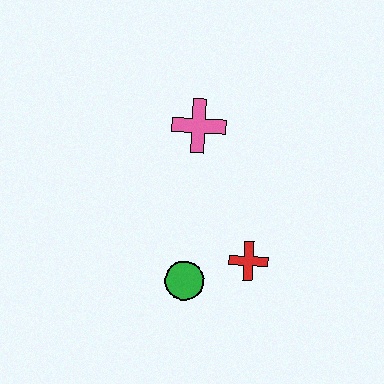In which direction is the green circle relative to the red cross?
The green circle is to the left of the red cross.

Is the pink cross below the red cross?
No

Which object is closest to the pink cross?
The red cross is closest to the pink cross.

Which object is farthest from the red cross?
The pink cross is farthest from the red cross.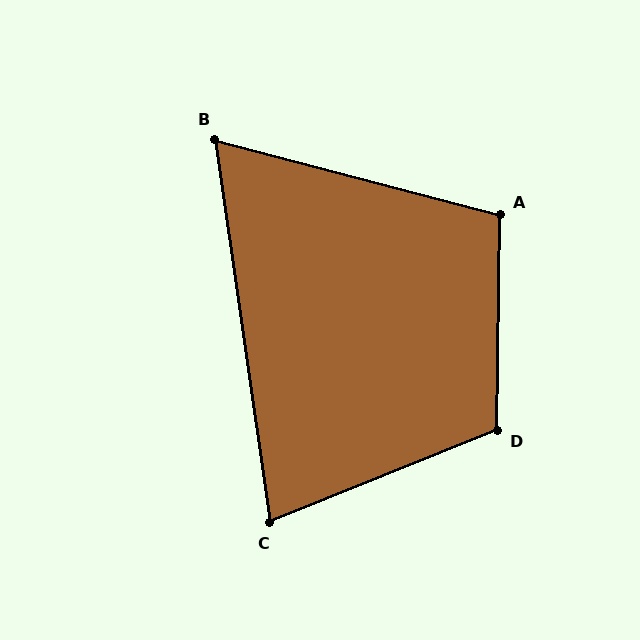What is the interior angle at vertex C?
Approximately 76 degrees (acute).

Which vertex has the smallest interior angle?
B, at approximately 67 degrees.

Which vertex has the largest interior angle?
D, at approximately 113 degrees.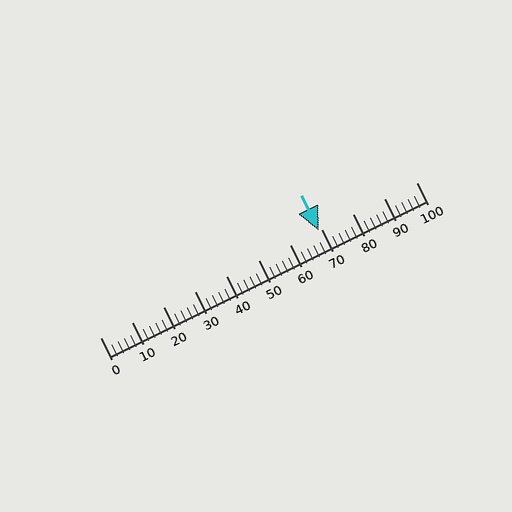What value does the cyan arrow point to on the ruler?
The cyan arrow points to approximately 69.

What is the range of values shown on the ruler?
The ruler shows values from 0 to 100.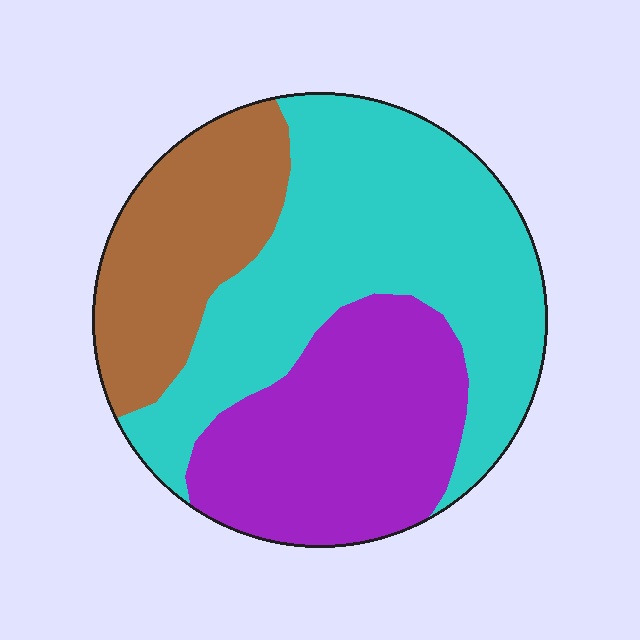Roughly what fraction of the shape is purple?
Purple covers roughly 30% of the shape.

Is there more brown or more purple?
Purple.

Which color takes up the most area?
Cyan, at roughly 45%.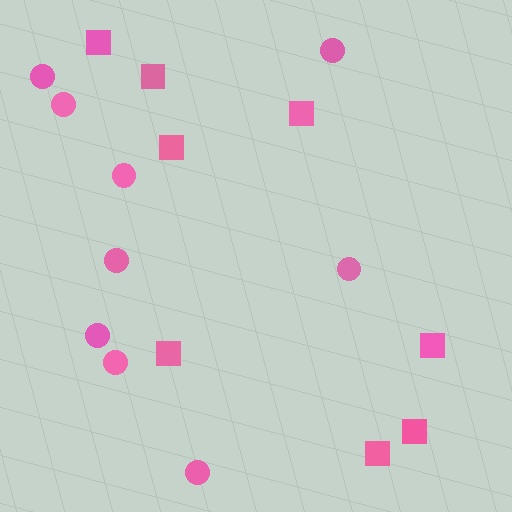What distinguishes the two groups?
There are 2 groups: one group of squares (8) and one group of circles (9).